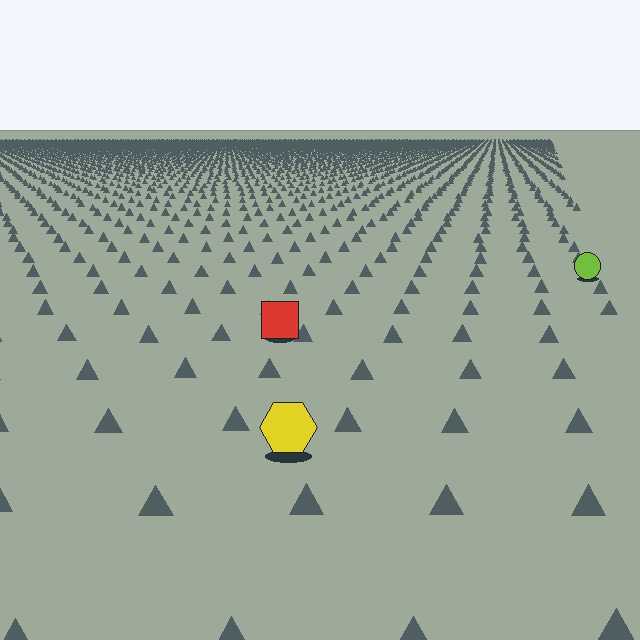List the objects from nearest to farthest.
From nearest to farthest: the yellow hexagon, the red square, the lime circle.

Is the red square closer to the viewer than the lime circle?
Yes. The red square is closer — you can tell from the texture gradient: the ground texture is coarser near it.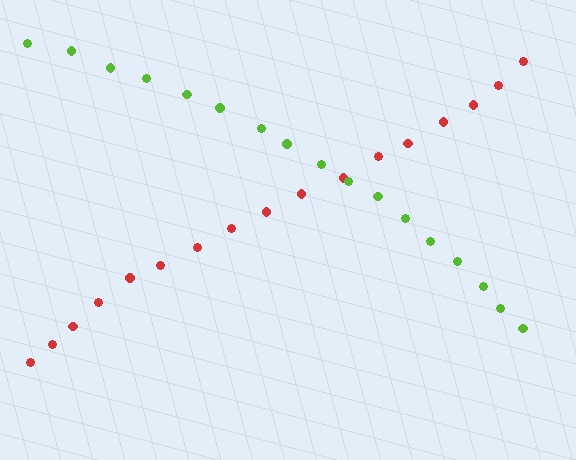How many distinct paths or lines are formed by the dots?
There are 2 distinct paths.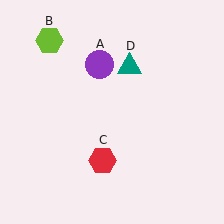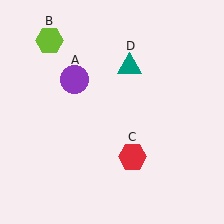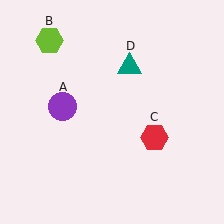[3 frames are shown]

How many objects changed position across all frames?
2 objects changed position: purple circle (object A), red hexagon (object C).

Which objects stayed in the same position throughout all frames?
Lime hexagon (object B) and teal triangle (object D) remained stationary.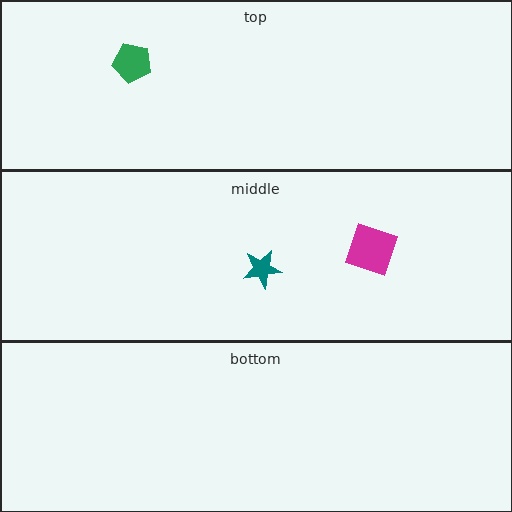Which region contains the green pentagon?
The top region.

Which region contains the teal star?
The middle region.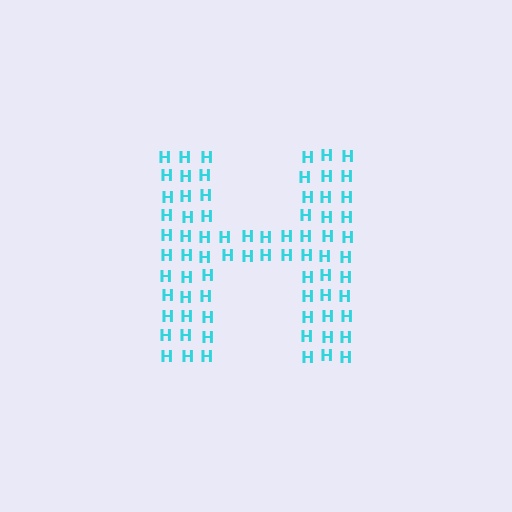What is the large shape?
The large shape is the letter H.